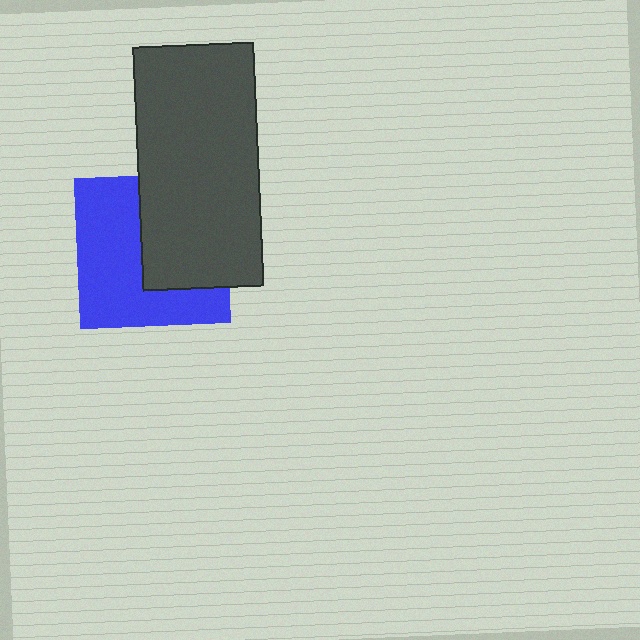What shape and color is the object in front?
The object in front is a dark gray rectangle.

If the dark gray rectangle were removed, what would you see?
You would see the complete blue square.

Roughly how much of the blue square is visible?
About half of it is visible (roughly 56%).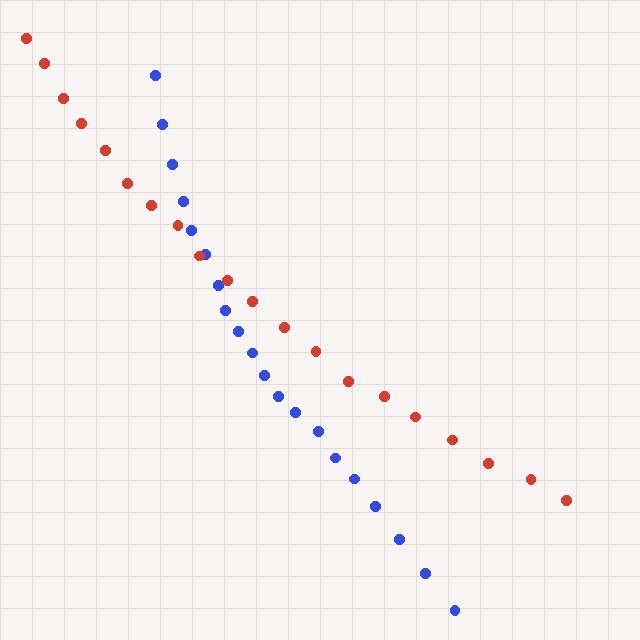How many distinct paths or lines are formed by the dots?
There are 2 distinct paths.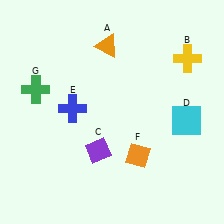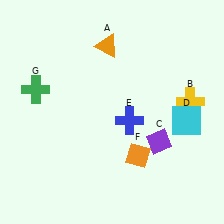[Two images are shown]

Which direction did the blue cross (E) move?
The blue cross (E) moved right.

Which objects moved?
The objects that moved are: the yellow cross (B), the purple diamond (C), the blue cross (E).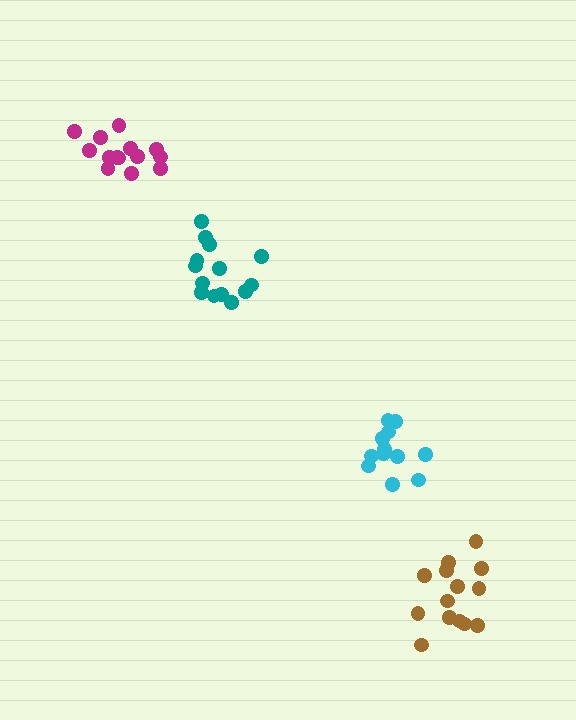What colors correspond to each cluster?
The clusters are colored: cyan, teal, brown, magenta.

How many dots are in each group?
Group 1: 12 dots, Group 2: 14 dots, Group 3: 14 dots, Group 4: 14 dots (54 total).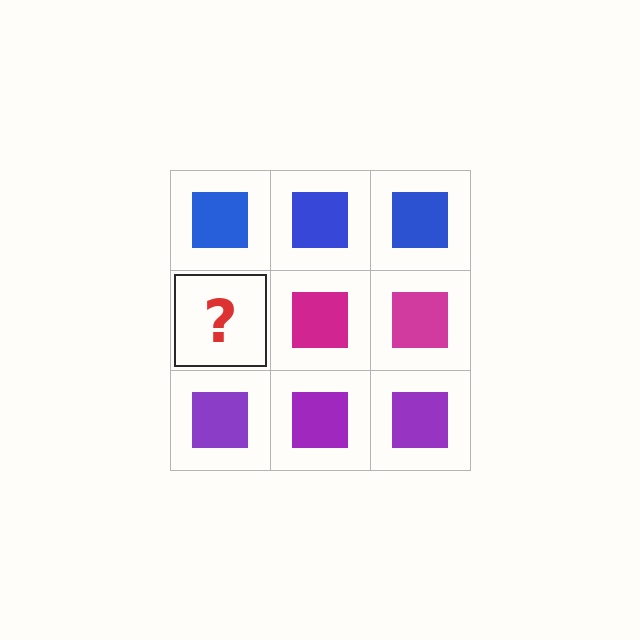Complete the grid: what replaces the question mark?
The question mark should be replaced with a magenta square.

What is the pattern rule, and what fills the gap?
The rule is that each row has a consistent color. The gap should be filled with a magenta square.